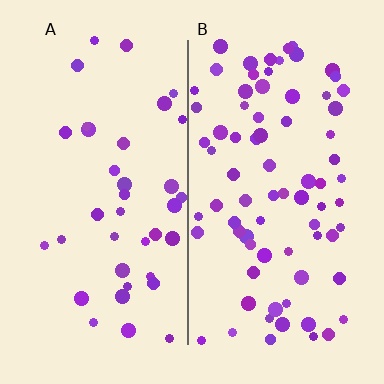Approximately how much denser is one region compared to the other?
Approximately 2.0× — region B over region A.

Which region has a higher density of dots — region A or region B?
B (the right).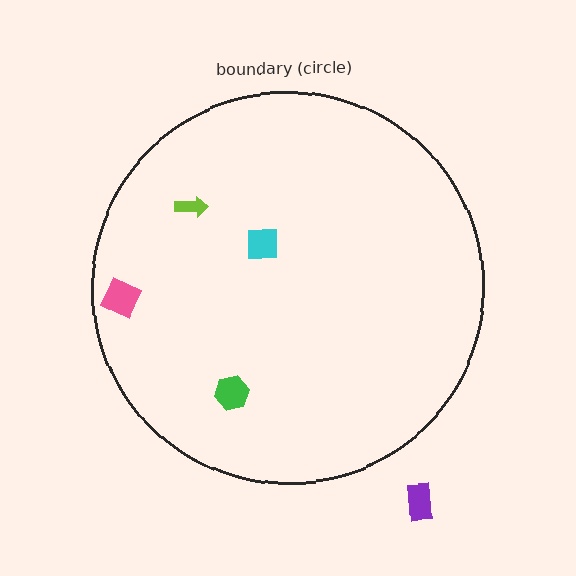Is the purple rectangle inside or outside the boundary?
Outside.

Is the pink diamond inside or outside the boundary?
Inside.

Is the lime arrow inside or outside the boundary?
Inside.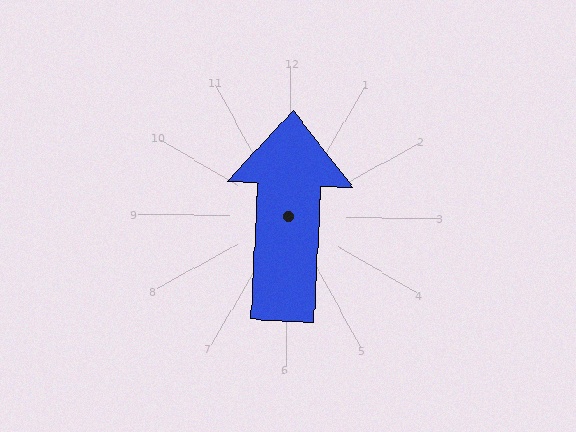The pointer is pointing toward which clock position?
Roughly 12 o'clock.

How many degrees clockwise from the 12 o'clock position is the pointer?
Approximately 2 degrees.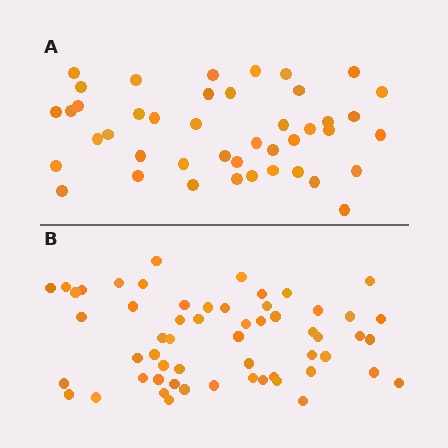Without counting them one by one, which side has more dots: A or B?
Region B (the bottom region) has more dots.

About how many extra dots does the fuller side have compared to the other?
Region B has approximately 15 more dots than region A.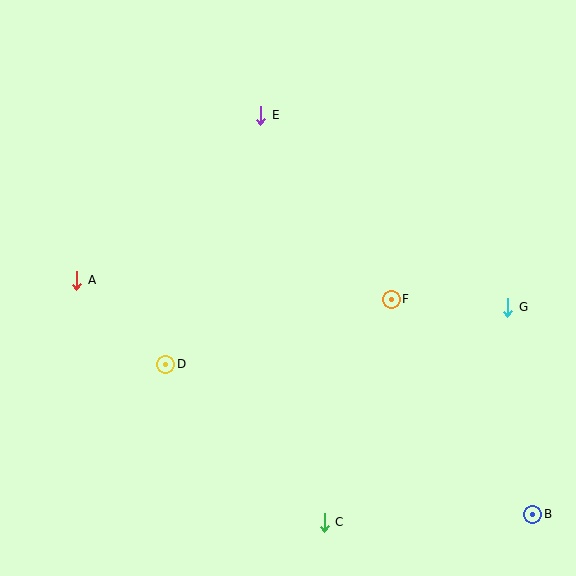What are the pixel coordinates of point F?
Point F is at (391, 299).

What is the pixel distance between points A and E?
The distance between A and E is 247 pixels.